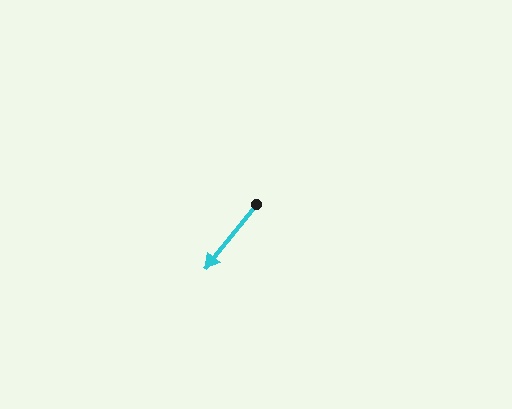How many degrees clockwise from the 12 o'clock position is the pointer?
Approximately 219 degrees.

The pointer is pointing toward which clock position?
Roughly 7 o'clock.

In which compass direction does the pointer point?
Southwest.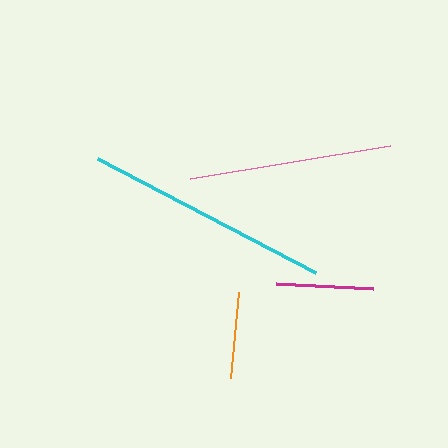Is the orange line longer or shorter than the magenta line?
The magenta line is longer than the orange line.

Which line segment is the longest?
The cyan line is the longest at approximately 246 pixels.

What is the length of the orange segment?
The orange segment is approximately 87 pixels long.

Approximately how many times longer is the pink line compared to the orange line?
The pink line is approximately 2.3 times the length of the orange line.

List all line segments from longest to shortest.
From longest to shortest: cyan, pink, magenta, orange.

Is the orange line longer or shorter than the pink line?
The pink line is longer than the orange line.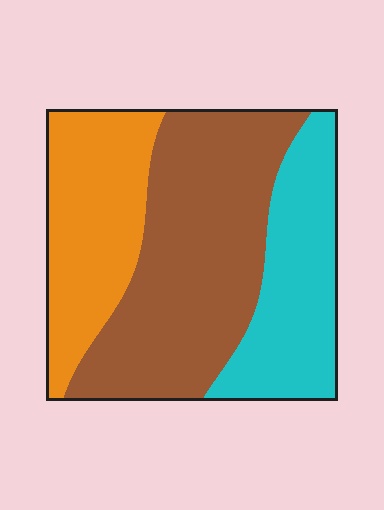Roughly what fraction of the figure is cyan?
Cyan takes up between a sixth and a third of the figure.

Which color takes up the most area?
Brown, at roughly 45%.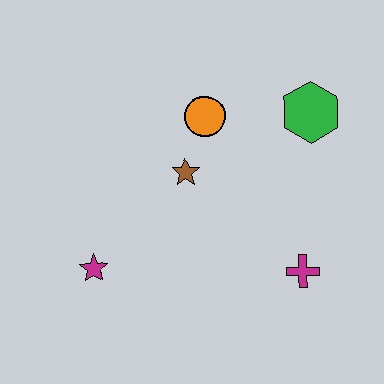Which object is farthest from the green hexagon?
The magenta star is farthest from the green hexagon.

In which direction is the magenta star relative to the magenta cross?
The magenta star is to the left of the magenta cross.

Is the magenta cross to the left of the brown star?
No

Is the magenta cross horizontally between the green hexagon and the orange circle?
Yes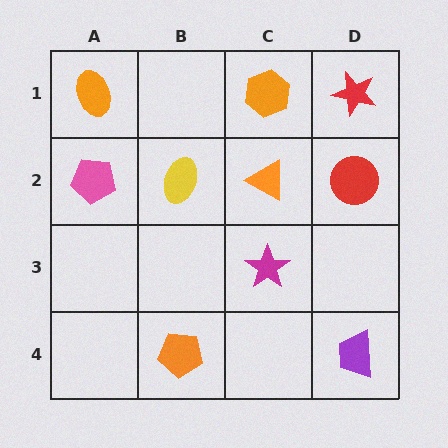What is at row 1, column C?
An orange hexagon.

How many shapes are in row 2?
4 shapes.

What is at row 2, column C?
An orange triangle.